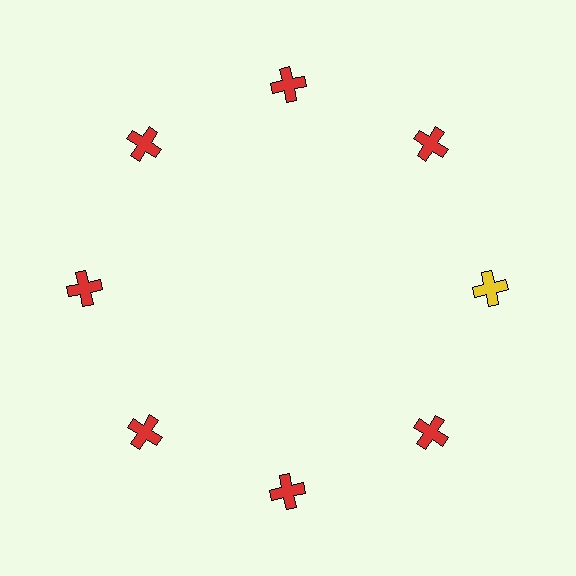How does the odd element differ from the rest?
It has a different color: yellow instead of red.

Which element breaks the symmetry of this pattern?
The yellow cross at roughly the 3 o'clock position breaks the symmetry. All other shapes are red crosses.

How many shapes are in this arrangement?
There are 8 shapes arranged in a ring pattern.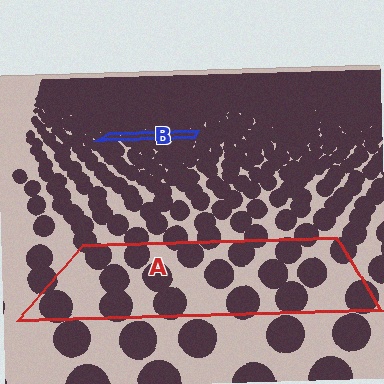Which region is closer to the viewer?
Region A is closer. The texture elements there are larger and more spread out.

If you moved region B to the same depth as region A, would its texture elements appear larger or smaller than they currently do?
They would appear larger. At a closer depth, the same texture elements are projected at a bigger on-screen size.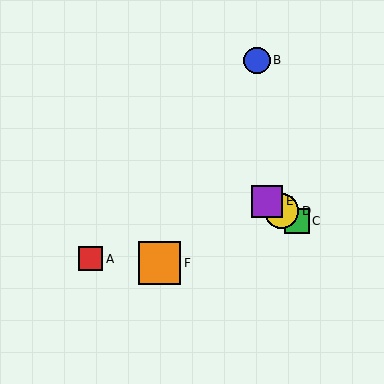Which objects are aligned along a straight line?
Objects C, D, E are aligned along a straight line.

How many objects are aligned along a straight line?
3 objects (C, D, E) are aligned along a straight line.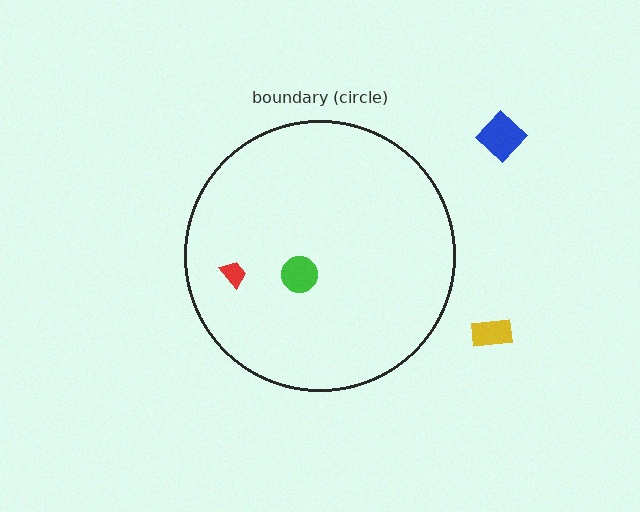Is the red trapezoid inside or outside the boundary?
Inside.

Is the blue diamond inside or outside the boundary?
Outside.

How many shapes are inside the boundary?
2 inside, 2 outside.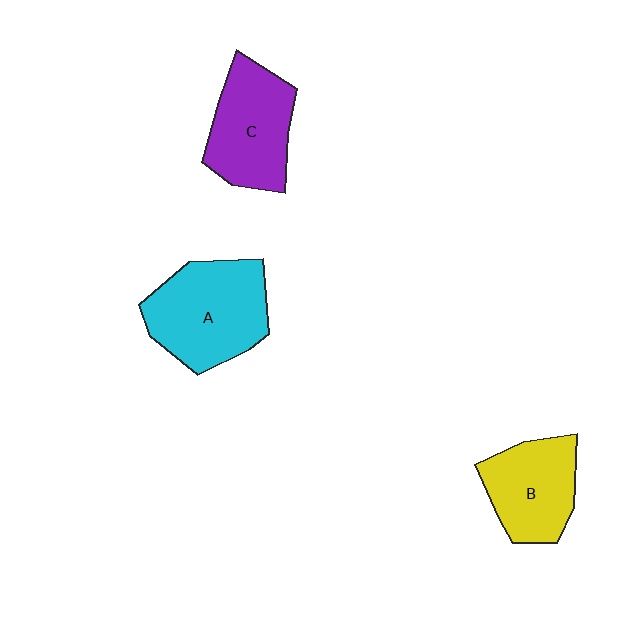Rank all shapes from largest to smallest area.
From largest to smallest: A (cyan), C (purple), B (yellow).